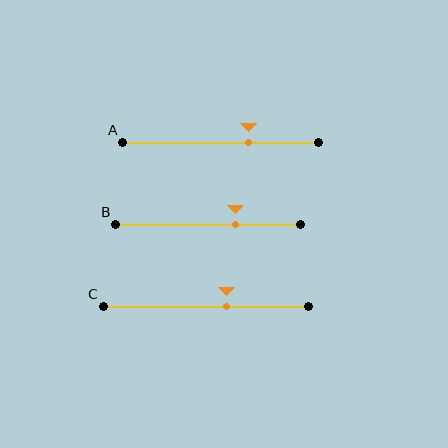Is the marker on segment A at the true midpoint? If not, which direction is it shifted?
No, the marker on segment A is shifted to the right by about 14% of the segment length.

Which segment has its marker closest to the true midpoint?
Segment C has its marker closest to the true midpoint.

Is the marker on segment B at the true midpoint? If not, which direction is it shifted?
No, the marker on segment B is shifted to the right by about 15% of the segment length.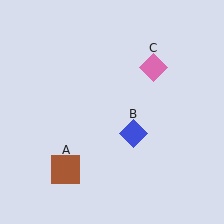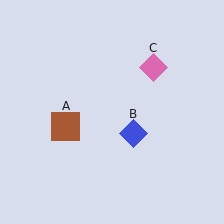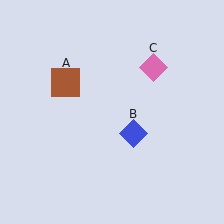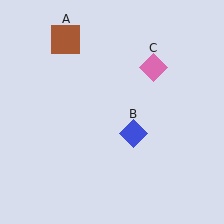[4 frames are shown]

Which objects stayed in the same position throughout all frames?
Blue diamond (object B) and pink diamond (object C) remained stationary.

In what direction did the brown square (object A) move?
The brown square (object A) moved up.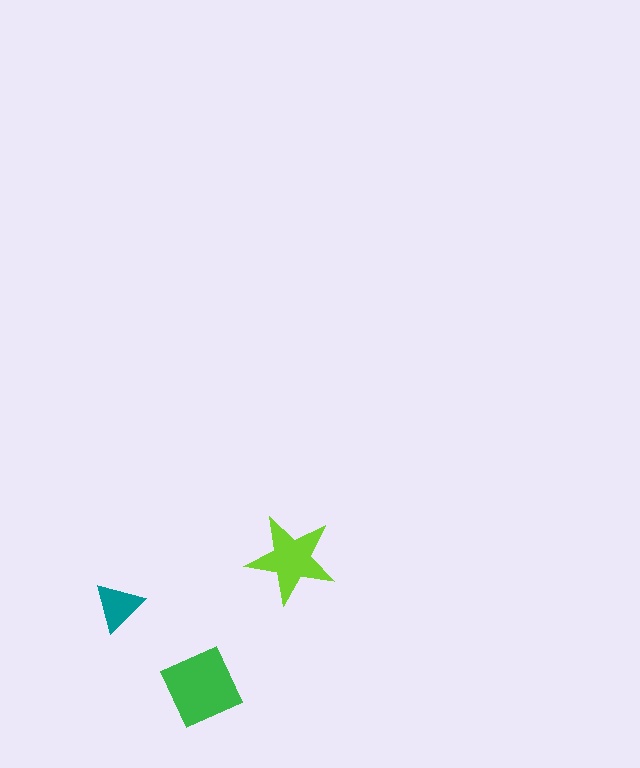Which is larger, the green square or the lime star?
The green square.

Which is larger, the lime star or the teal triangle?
The lime star.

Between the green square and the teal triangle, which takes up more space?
The green square.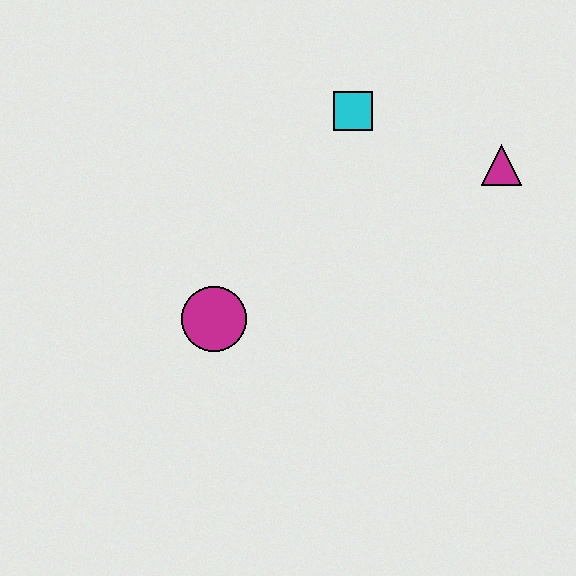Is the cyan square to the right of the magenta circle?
Yes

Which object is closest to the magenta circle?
The cyan square is closest to the magenta circle.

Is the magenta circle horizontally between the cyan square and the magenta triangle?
No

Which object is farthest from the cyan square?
The magenta circle is farthest from the cyan square.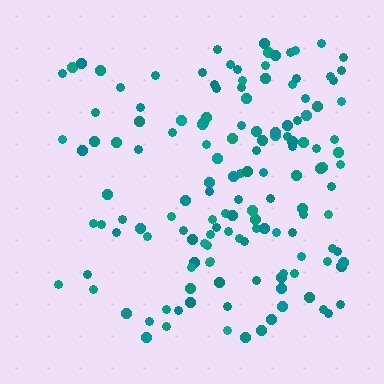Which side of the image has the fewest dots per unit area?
The left.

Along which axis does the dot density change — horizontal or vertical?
Horizontal.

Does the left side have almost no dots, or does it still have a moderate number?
Still a moderate number, just noticeably fewer than the right.